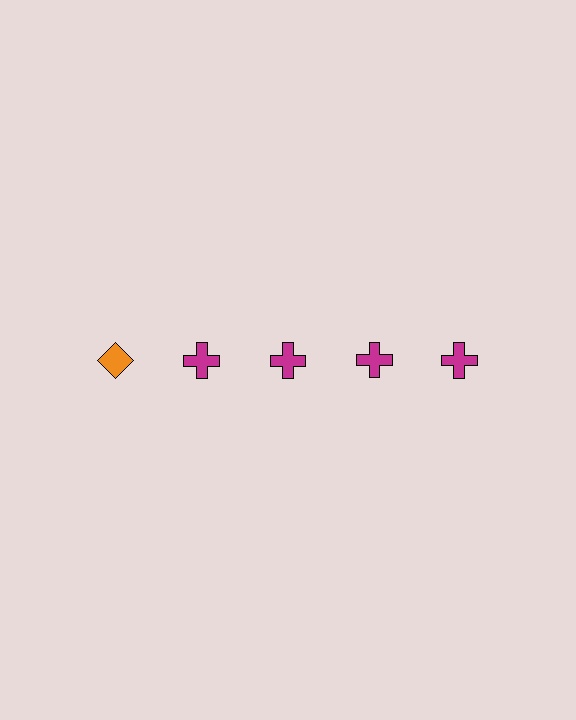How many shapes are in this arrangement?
There are 5 shapes arranged in a grid pattern.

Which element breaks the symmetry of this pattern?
The orange diamond in the top row, leftmost column breaks the symmetry. All other shapes are magenta crosses.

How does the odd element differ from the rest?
It differs in both color (orange instead of magenta) and shape (diamond instead of cross).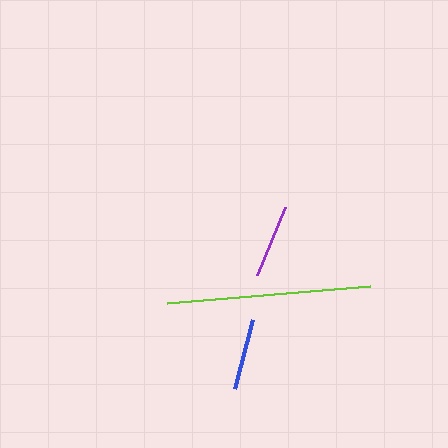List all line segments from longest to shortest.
From longest to shortest: lime, purple, blue.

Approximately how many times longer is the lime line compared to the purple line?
The lime line is approximately 2.8 times the length of the purple line.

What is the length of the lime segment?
The lime segment is approximately 204 pixels long.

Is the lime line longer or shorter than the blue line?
The lime line is longer than the blue line.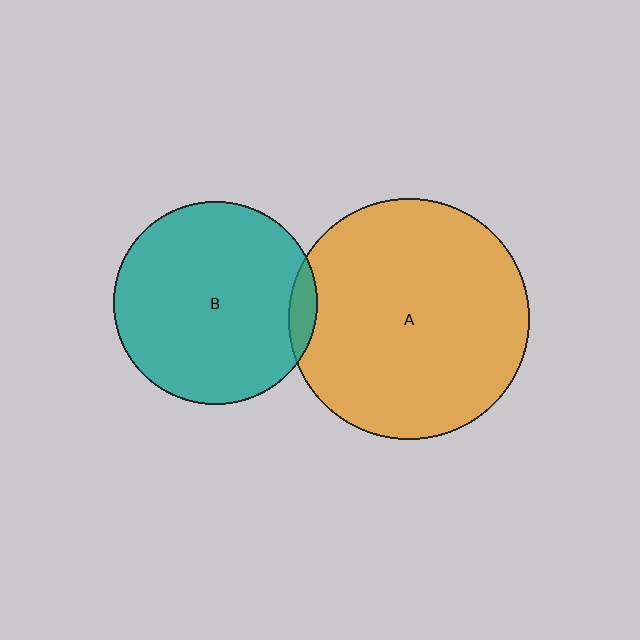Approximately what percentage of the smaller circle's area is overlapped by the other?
Approximately 5%.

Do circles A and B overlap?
Yes.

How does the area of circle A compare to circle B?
Approximately 1.4 times.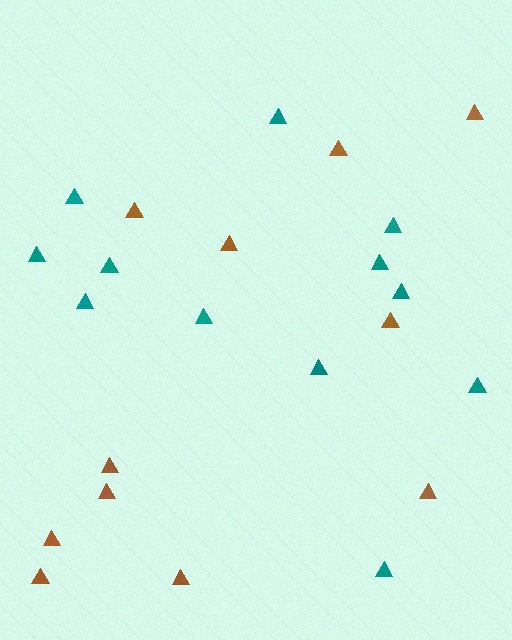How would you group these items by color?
There are 2 groups: one group of brown triangles (11) and one group of teal triangles (12).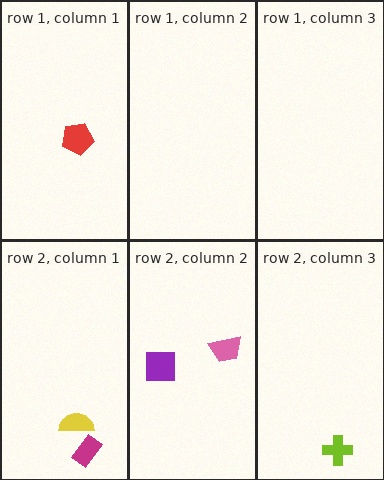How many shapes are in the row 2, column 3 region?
1.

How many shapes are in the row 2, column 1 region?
2.